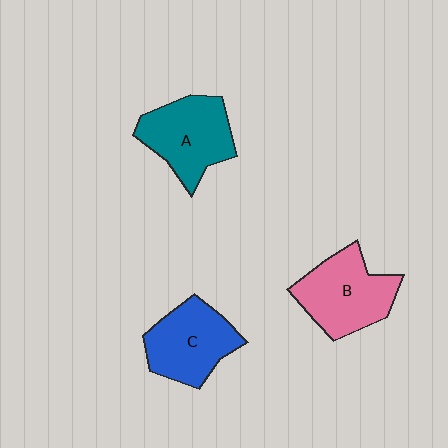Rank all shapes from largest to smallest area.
From largest to smallest: B (pink), A (teal), C (blue).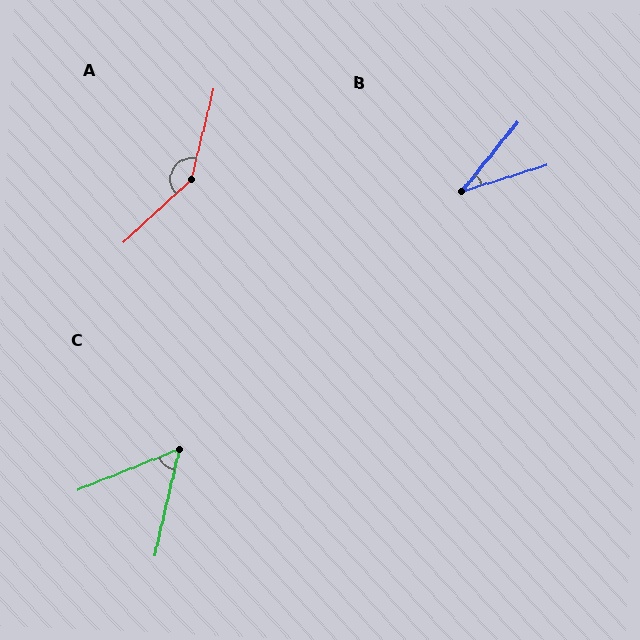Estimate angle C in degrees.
Approximately 55 degrees.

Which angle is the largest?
A, at approximately 147 degrees.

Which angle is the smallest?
B, at approximately 34 degrees.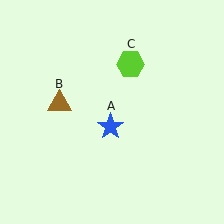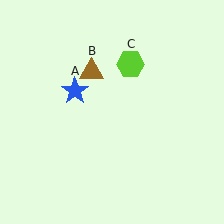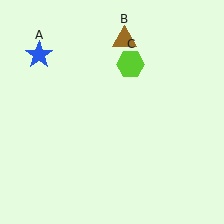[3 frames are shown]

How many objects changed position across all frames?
2 objects changed position: blue star (object A), brown triangle (object B).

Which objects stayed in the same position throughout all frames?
Lime hexagon (object C) remained stationary.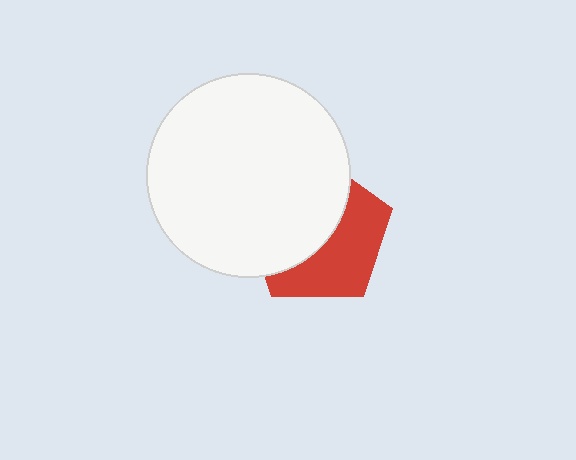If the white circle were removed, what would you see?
You would see the complete red pentagon.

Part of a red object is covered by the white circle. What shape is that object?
It is a pentagon.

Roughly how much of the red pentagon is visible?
About half of it is visible (roughly 47%).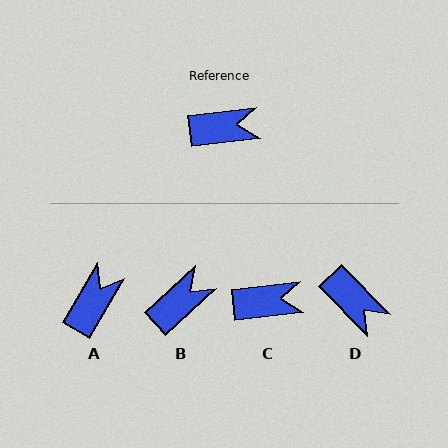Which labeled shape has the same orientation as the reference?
C.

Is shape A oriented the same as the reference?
No, it is off by about 54 degrees.